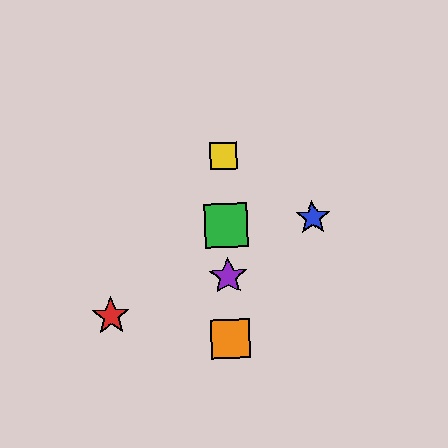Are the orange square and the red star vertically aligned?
No, the orange square is at x≈230 and the red star is at x≈111.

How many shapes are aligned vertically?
4 shapes (the green square, the yellow square, the purple star, the orange square) are aligned vertically.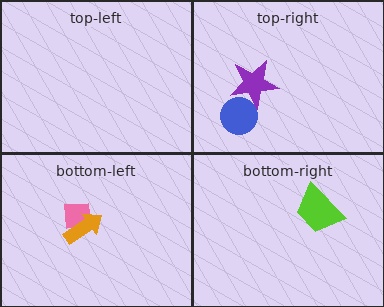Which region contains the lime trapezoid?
The bottom-right region.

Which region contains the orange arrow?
The bottom-left region.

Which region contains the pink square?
The bottom-left region.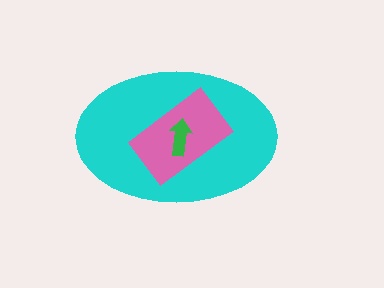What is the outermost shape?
The cyan ellipse.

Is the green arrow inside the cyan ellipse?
Yes.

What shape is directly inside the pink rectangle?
The green arrow.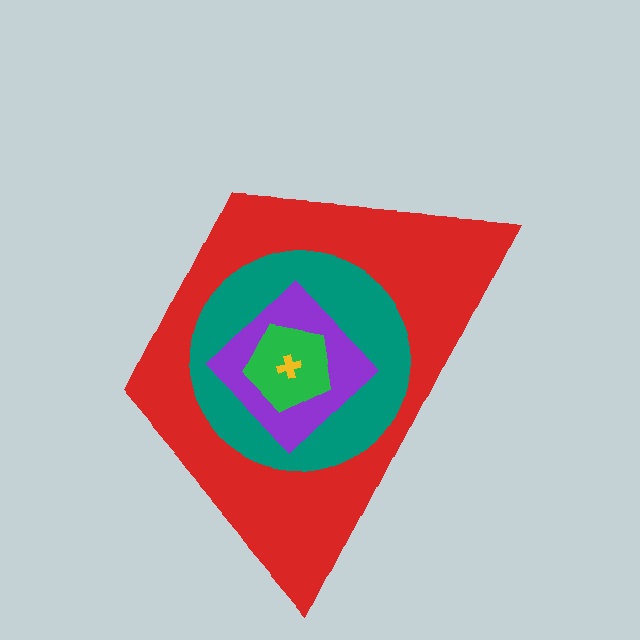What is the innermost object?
The yellow cross.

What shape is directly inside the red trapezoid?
The teal circle.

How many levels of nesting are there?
5.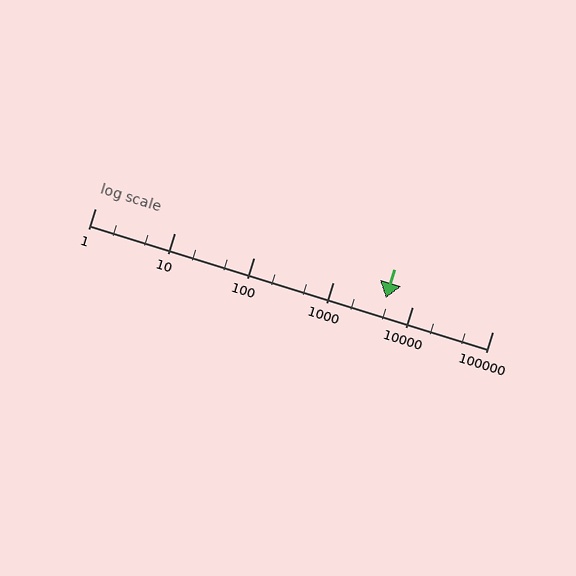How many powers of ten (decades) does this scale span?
The scale spans 5 decades, from 1 to 100000.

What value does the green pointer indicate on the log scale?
The pointer indicates approximately 4600.